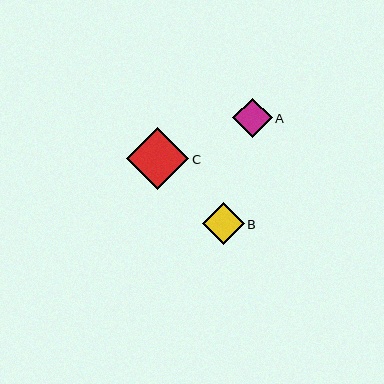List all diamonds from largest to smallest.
From largest to smallest: C, B, A.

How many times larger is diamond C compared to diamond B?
Diamond C is approximately 1.5 times the size of diamond B.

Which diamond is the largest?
Diamond C is the largest with a size of approximately 62 pixels.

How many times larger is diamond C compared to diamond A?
Diamond C is approximately 1.6 times the size of diamond A.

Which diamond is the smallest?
Diamond A is the smallest with a size of approximately 39 pixels.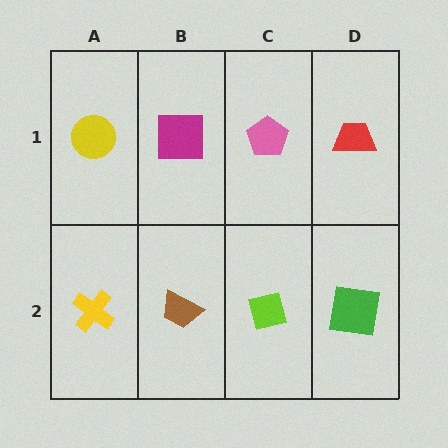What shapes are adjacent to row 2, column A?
A yellow circle (row 1, column A), a brown trapezoid (row 2, column B).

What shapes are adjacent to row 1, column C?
A lime square (row 2, column C), a magenta square (row 1, column B), a red trapezoid (row 1, column D).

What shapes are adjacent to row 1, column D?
A green square (row 2, column D), a pink pentagon (row 1, column C).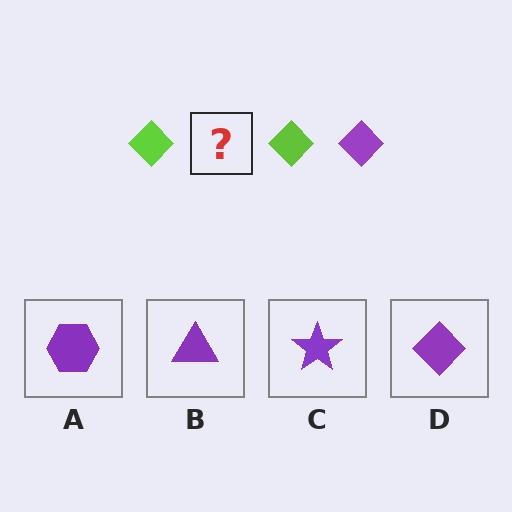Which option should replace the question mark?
Option D.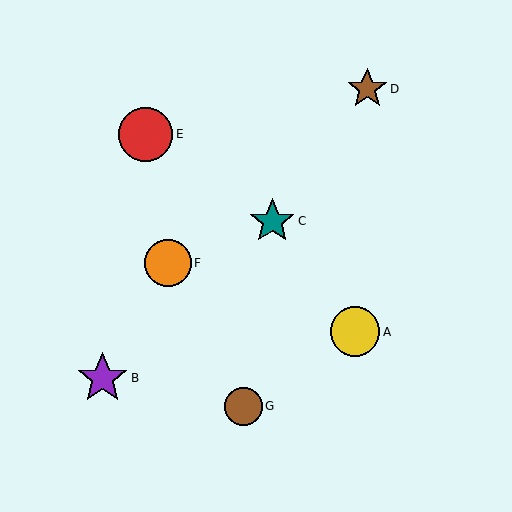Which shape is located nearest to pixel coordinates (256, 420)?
The brown circle (labeled G) at (243, 406) is nearest to that location.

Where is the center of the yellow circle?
The center of the yellow circle is at (355, 332).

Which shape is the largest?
The red circle (labeled E) is the largest.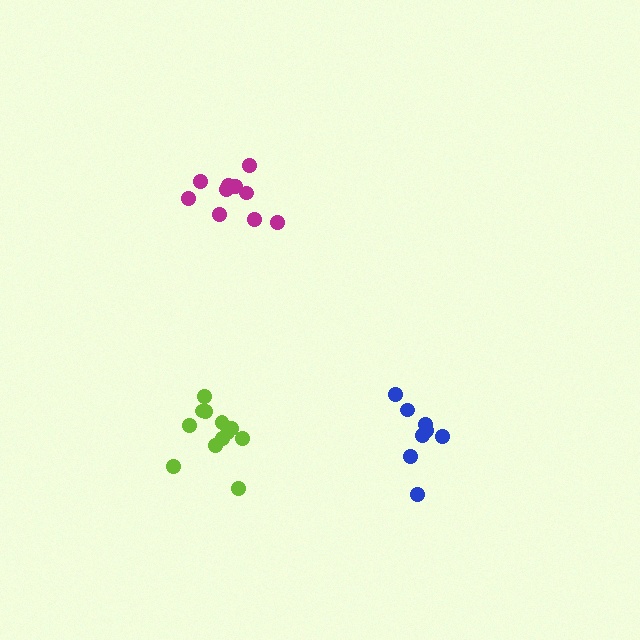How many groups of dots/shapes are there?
There are 3 groups.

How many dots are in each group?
Group 1: 8 dots, Group 2: 10 dots, Group 3: 12 dots (30 total).